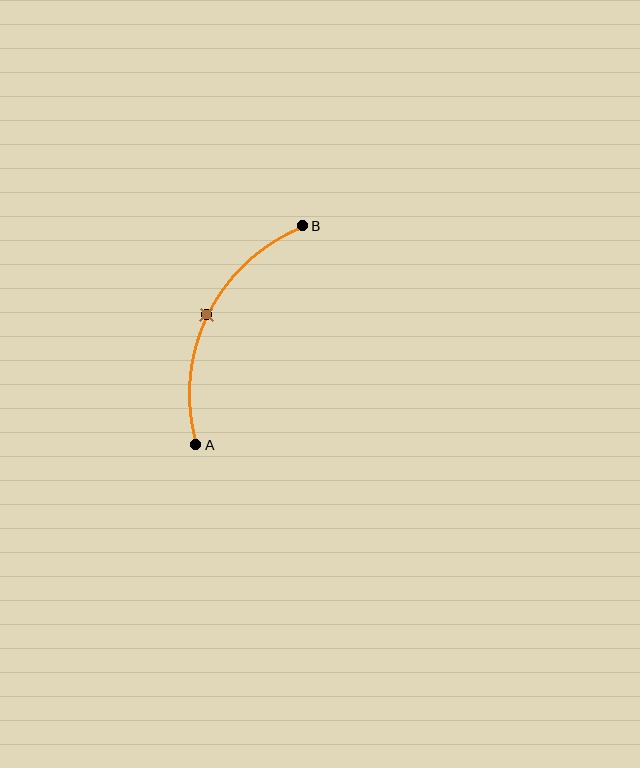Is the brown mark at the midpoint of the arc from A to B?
Yes. The brown mark lies on the arc at equal arc-length from both A and B — it is the arc midpoint.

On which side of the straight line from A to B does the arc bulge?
The arc bulges to the left of the straight line connecting A and B.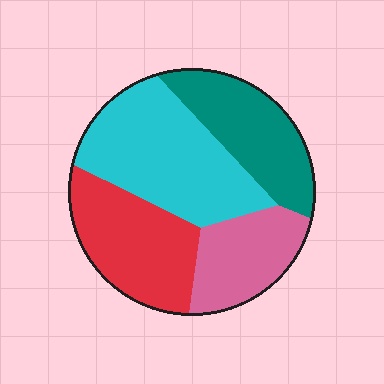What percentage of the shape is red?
Red takes up about one quarter (1/4) of the shape.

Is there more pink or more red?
Red.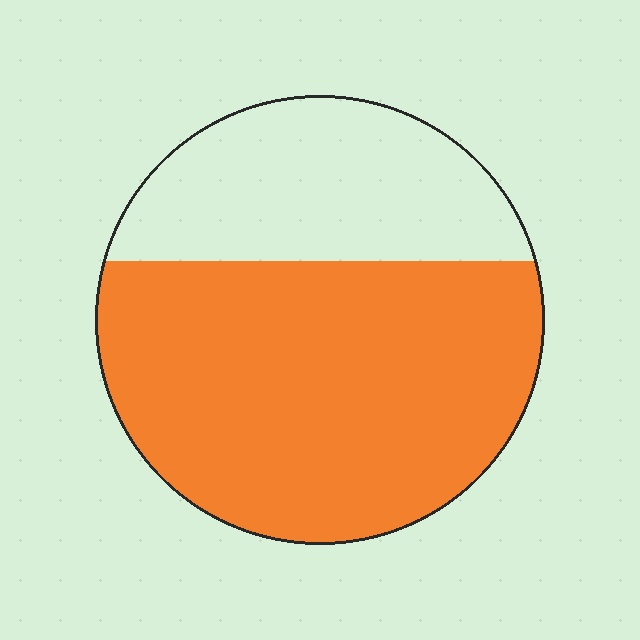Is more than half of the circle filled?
Yes.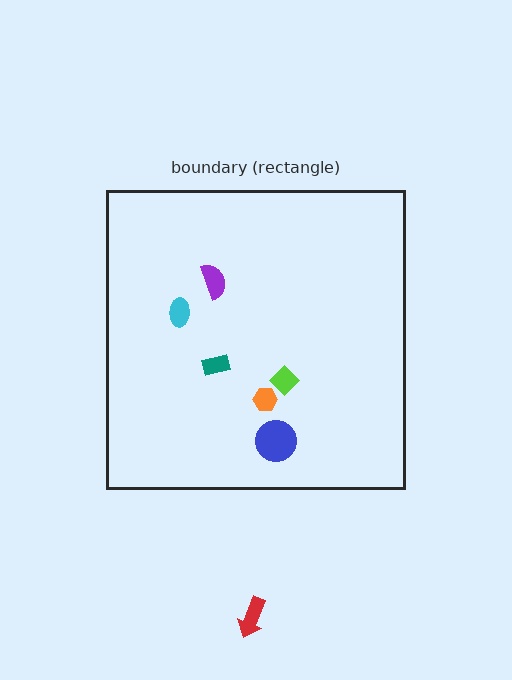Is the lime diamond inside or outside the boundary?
Inside.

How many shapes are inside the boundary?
6 inside, 1 outside.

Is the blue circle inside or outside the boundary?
Inside.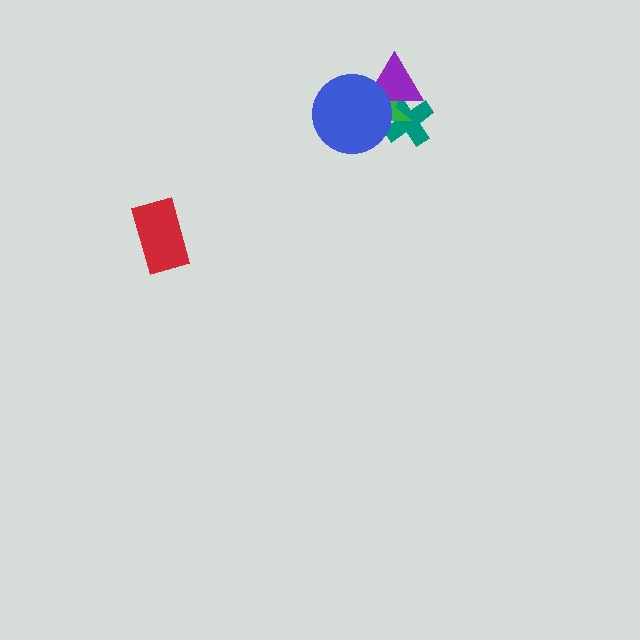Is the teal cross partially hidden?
Yes, it is partially covered by another shape.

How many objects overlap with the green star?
3 objects overlap with the green star.